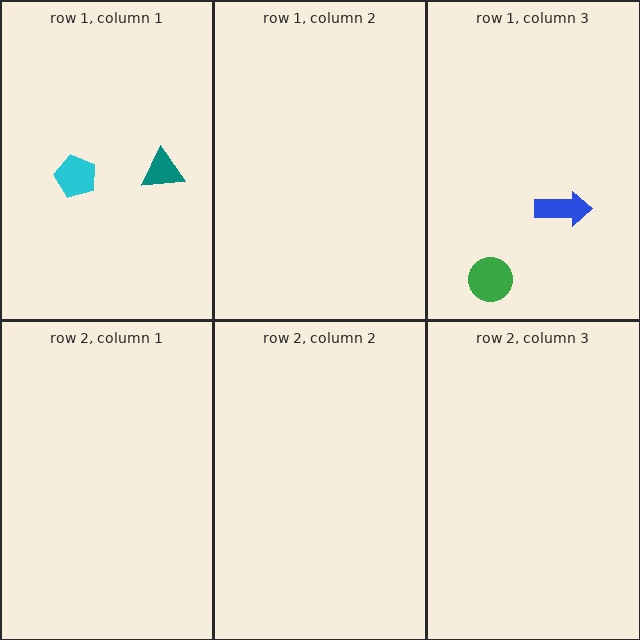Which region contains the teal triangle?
The row 1, column 1 region.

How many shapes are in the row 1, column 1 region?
2.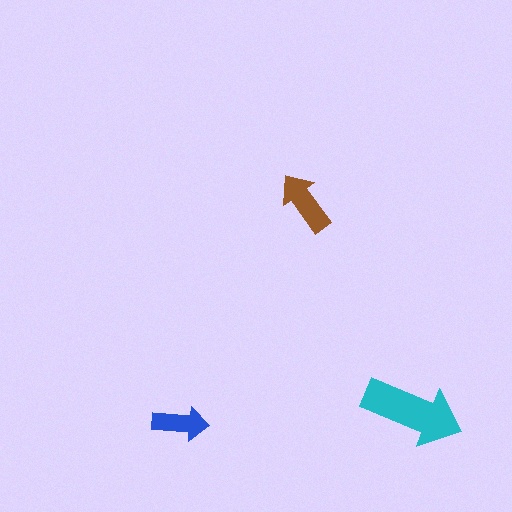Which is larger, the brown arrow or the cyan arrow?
The cyan one.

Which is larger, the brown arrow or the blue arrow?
The brown one.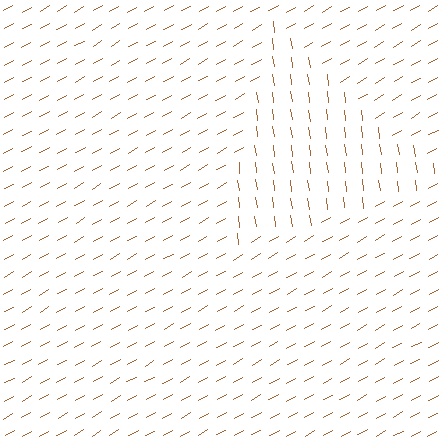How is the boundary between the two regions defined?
The boundary is defined purely by a change in line orientation (approximately 68 degrees difference). All lines are the same color and thickness.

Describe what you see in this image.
The image is filled with small brown line segments. A triangle region in the image has lines oriented differently from the surrounding lines, creating a visible texture boundary.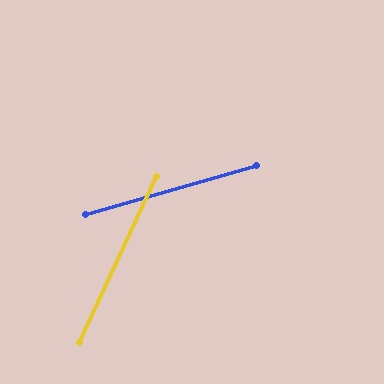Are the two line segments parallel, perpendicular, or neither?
Neither parallel nor perpendicular — they differ by about 49°.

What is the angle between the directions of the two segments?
Approximately 49 degrees.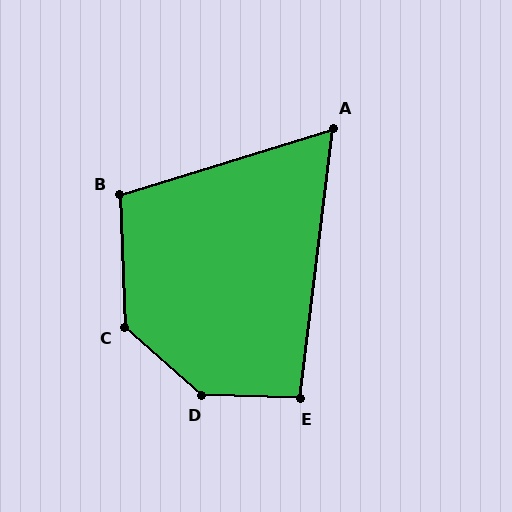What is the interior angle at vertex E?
Approximately 95 degrees (approximately right).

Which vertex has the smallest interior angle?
A, at approximately 66 degrees.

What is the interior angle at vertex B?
Approximately 105 degrees (obtuse).